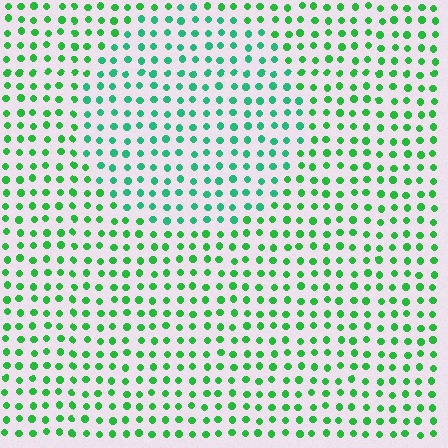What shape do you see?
I see a circle.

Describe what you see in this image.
The image is filled with small green elements in a uniform arrangement. A circle-shaped region is visible where the elements are tinted to a slightly different hue, forming a subtle color boundary.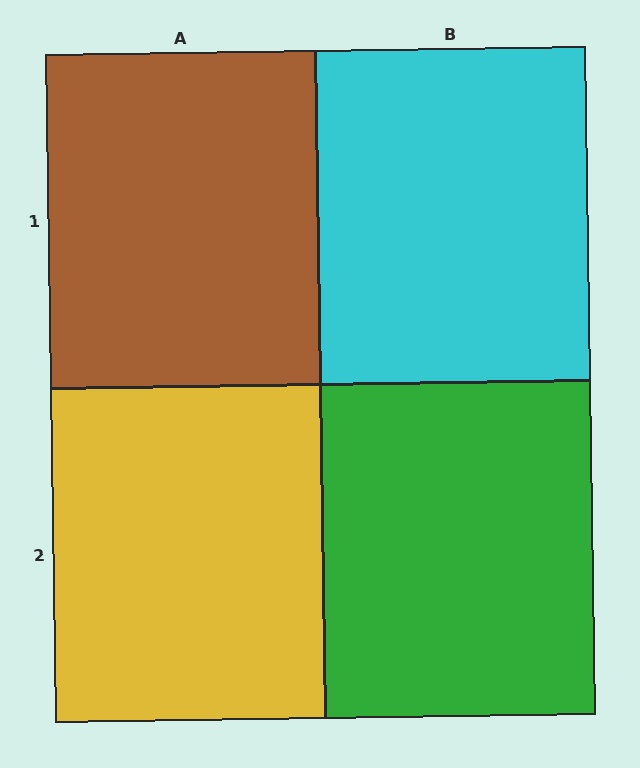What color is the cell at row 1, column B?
Cyan.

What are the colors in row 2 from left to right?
Yellow, green.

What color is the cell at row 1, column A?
Brown.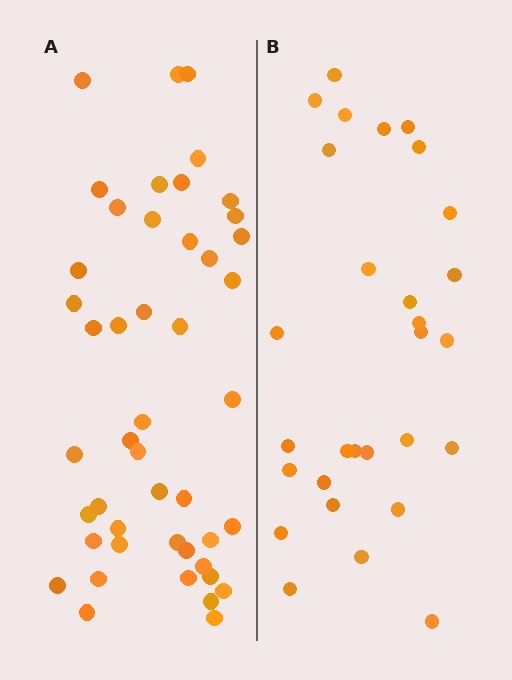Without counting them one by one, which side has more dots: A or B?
Region A (the left region) has more dots.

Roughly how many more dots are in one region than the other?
Region A has approximately 15 more dots than region B.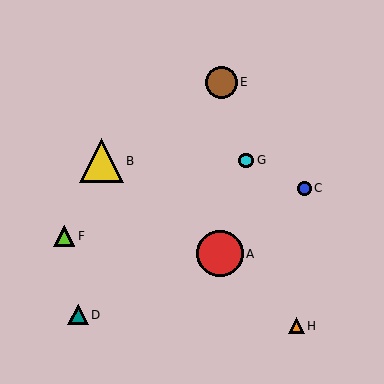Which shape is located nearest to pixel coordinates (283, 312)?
The orange triangle (labeled H) at (296, 326) is nearest to that location.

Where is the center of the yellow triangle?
The center of the yellow triangle is at (101, 161).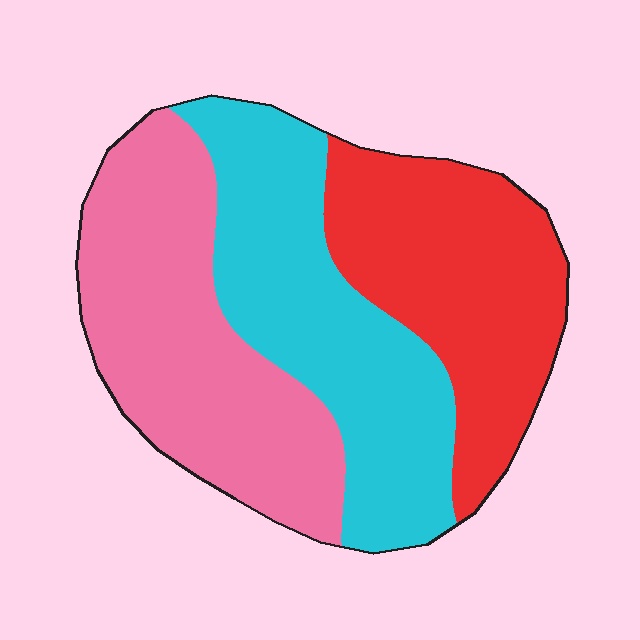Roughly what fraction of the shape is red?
Red covers roughly 30% of the shape.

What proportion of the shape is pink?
Pink takes up between a third and a half of the shape.